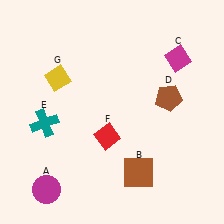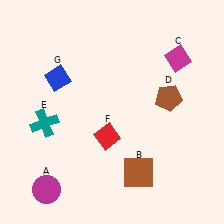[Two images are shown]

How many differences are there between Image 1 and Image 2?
There is 1 difference between the two images.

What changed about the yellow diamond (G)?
In Image 1, G is yellow. In Image 2, it changed to blue.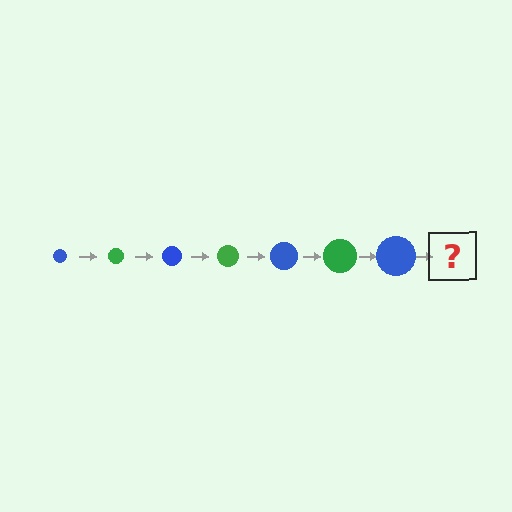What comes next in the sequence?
The next element should be a green circle, larger than the previous one.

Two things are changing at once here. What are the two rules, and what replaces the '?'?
The two rules are that the circle grows larger each step and the color cycles through blue and green. The '?' should be a green circle, larger than the previous one.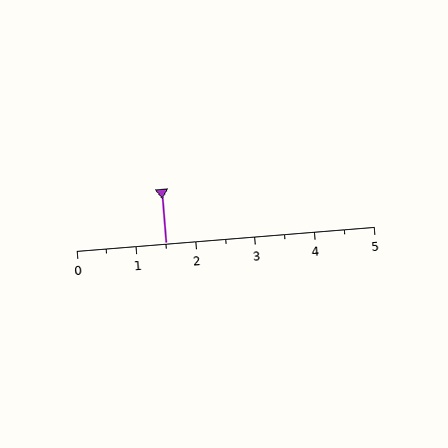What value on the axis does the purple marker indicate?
The marker indicates approximately 1.5.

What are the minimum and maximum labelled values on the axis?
The axis runs from 0 to 5.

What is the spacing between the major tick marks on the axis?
The major ticks are spaced 1 apart.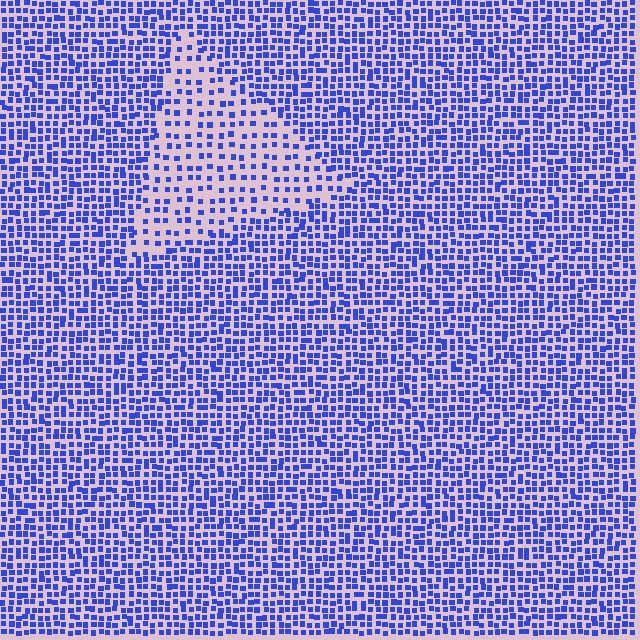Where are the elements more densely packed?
The elements are more densely packed outside the triangle boundary.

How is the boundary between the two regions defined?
The boundary is defined by a change in element density (approximately 2.1x ratio). All elements are the same color, size, and shape.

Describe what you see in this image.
The image contains small blue elements arranged at two different densities. A triangle-shaped region is visible where the elements are less densely packed than the surrounding area.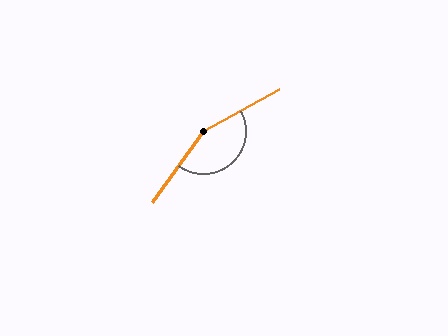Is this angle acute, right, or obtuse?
It is obtuse.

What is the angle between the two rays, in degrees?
Approximately 154 degrees.